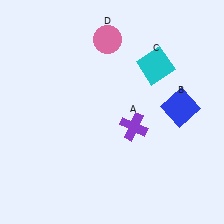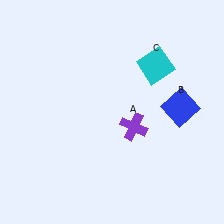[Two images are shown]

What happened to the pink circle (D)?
The pink circle (D) was removed in Image 2. It was in the top-left area of Image 1.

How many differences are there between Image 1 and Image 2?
There is 1 difference between the two images.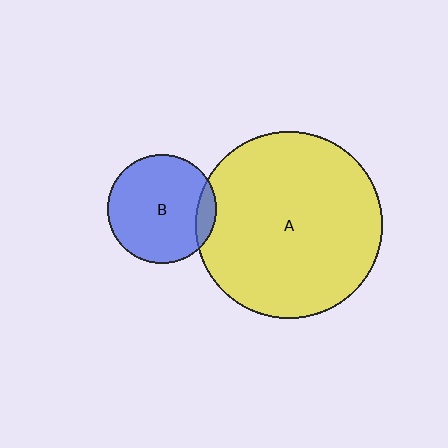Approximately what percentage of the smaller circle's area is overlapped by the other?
Approximately 10%.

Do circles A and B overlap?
Yes.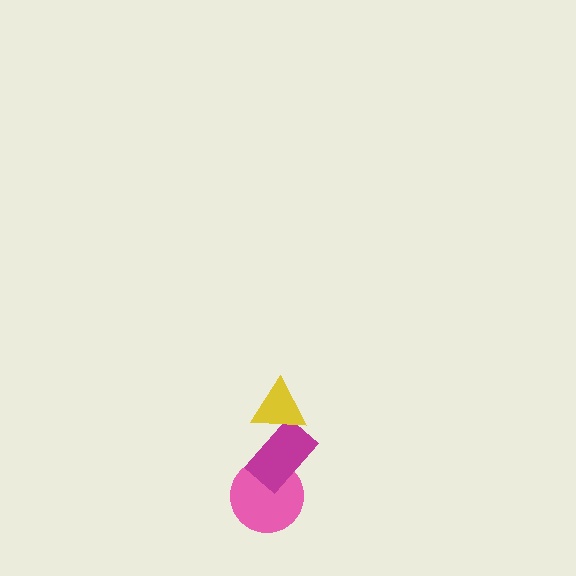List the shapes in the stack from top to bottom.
From top to bottom: the yellow triangle, the magenta rectangle, the pink circle.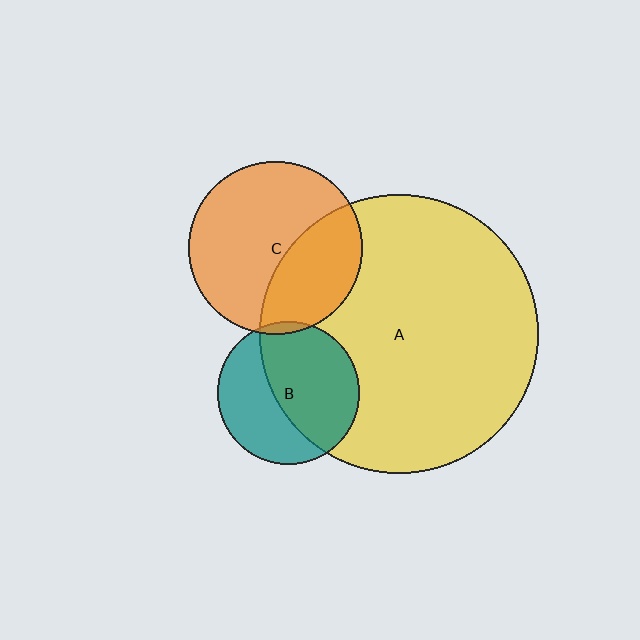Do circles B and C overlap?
Yes.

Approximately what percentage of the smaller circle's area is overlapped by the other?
Approximately 5%.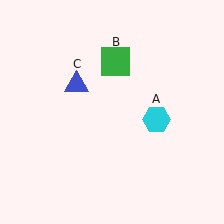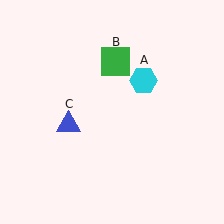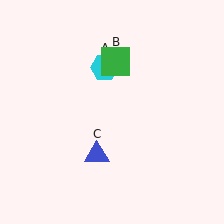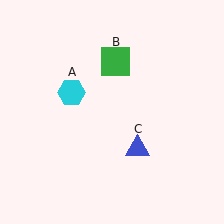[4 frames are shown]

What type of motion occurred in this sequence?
The cyan hexagon (object A), blue triangle (object C) rotated counterclockwise around the center of the scene.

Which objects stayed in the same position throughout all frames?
Green square (object B) remained stationary.